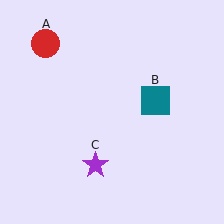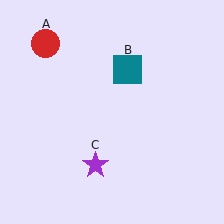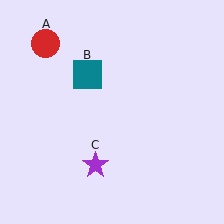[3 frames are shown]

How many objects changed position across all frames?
1 object changed position: teal square (object B).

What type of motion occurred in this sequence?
The teal square (object B) rotated counterclockwise around the center of the scene.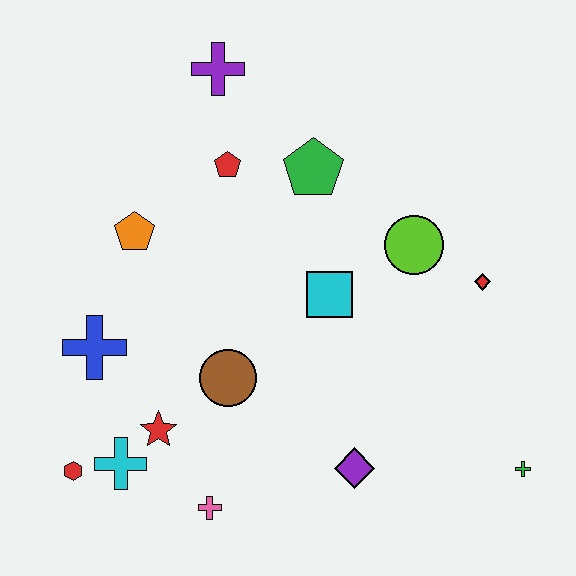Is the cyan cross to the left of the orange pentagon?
Yes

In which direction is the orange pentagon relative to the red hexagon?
The orange pentagon is above the red hexagon.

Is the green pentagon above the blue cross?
Yes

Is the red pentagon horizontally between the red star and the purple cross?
No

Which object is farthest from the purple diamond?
The purple cross is farthest from the purple diamond.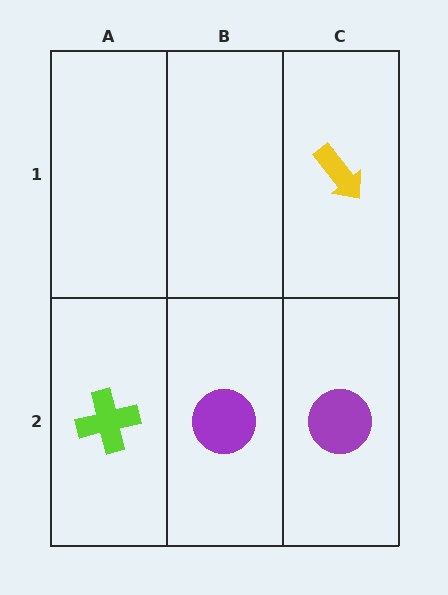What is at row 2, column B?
A purple circle.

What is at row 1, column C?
A yellow arrow.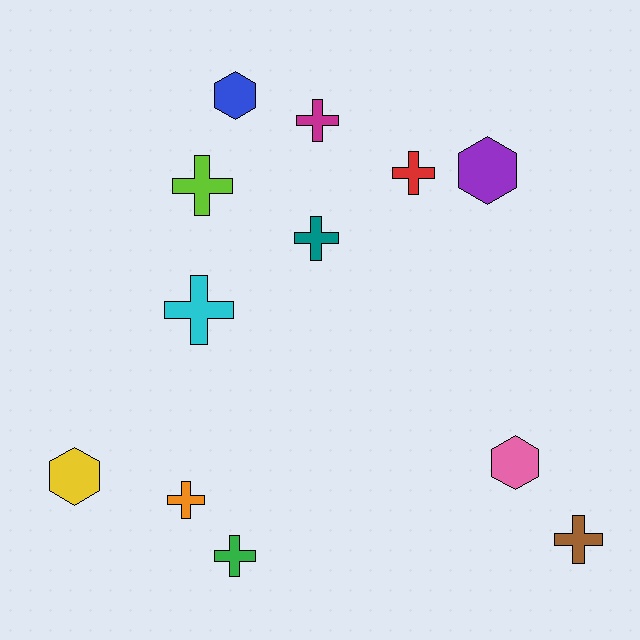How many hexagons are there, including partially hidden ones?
There are 4 hexagons.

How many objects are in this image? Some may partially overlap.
There are 12 objects.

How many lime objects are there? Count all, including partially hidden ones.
There is 1 lime object.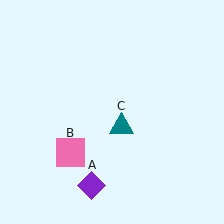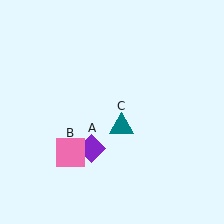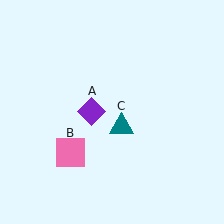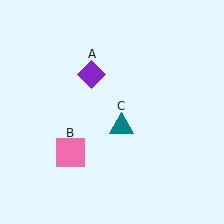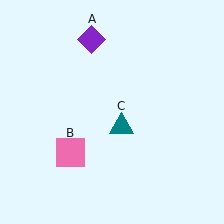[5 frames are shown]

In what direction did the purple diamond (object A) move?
The purple diamond (object A) moved up.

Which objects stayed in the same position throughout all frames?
Pink square (object B) and teal triangle (object C) remained stationary.